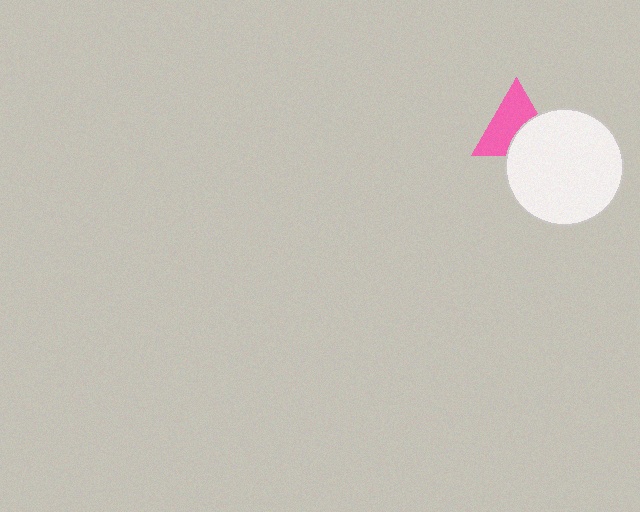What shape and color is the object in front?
The object in front is a white circle.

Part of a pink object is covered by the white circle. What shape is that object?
It is a triangle.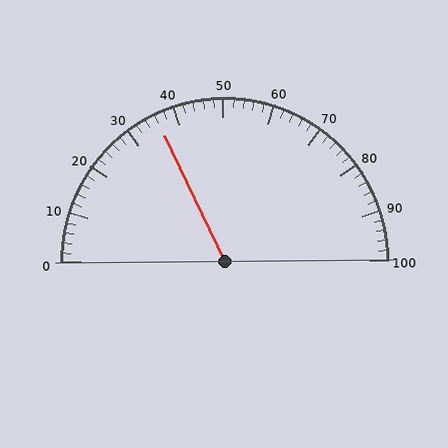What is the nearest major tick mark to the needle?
The nearest major tick mark is 40.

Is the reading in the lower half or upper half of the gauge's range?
The reading is in the lower half of the range (0 to 100).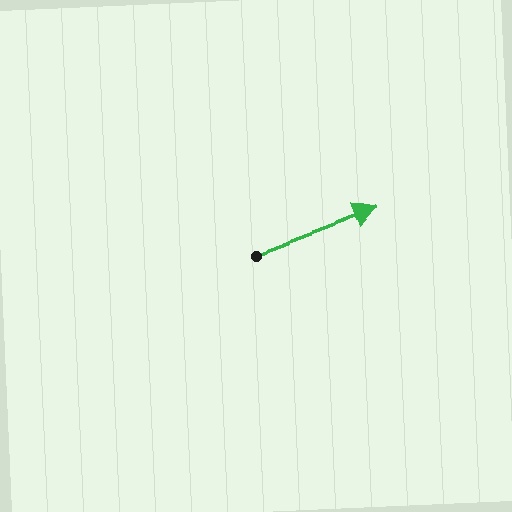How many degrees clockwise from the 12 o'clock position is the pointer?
Approximately 70 degrees.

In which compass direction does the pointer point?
East.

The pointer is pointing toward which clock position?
Roughly 2 o'clock.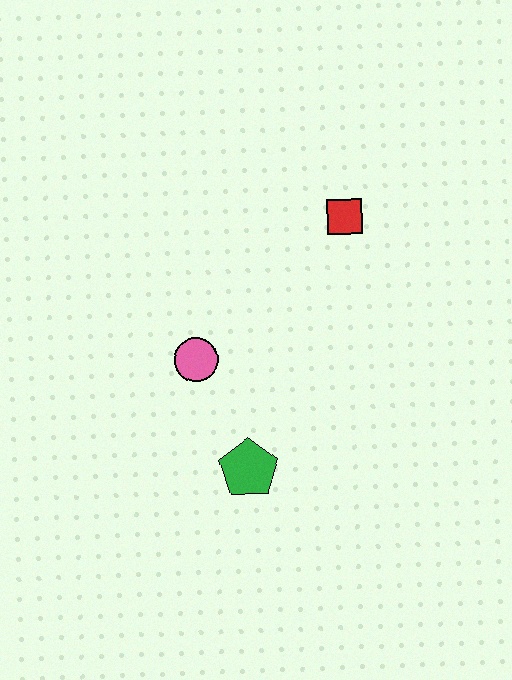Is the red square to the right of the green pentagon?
Yes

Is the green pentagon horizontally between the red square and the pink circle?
Yes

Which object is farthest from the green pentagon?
The red square is farthest from the green pentagon.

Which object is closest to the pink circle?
The green pentagon is closest to the pink circle.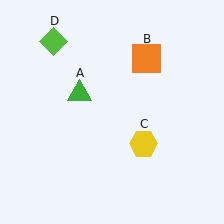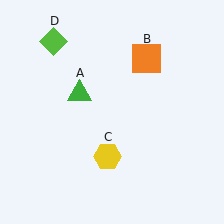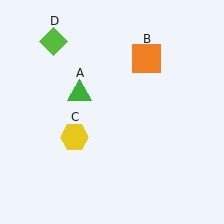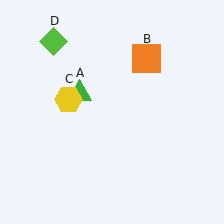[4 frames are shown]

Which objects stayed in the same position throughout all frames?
Green triangle (object A) and orange square (object B) and lime diamond (object D) remained stationary.